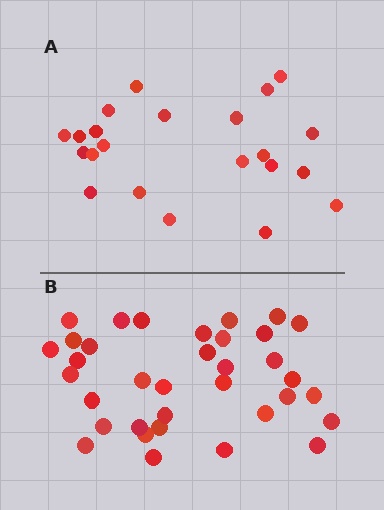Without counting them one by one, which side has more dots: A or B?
Region B (the bottom region) has more dots.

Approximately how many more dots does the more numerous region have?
Region B has approximately 15 more dots than region A.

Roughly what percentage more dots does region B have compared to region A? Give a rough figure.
About 60% more.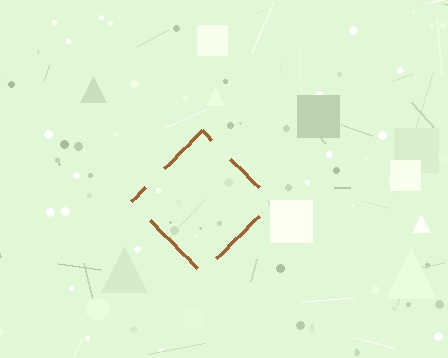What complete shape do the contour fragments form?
The contour fragments form a diamond.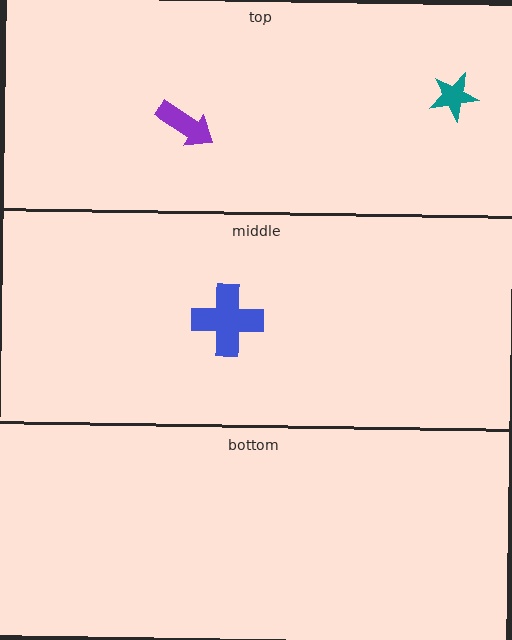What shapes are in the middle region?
The blue cross.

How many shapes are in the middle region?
1.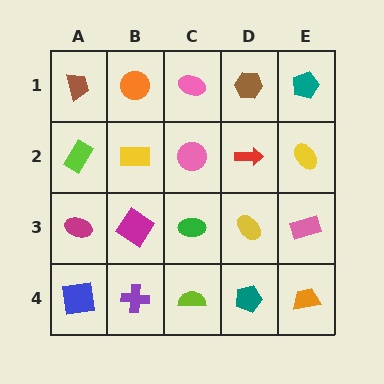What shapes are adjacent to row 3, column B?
A yellow rectangle (row 2, column B), a purple cross (row 4, column B), a magenta ellipse (row 3, column A), a green ellipse (row 3, column C).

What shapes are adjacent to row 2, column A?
A brown trapezoid (row 1, column A), a magenta ellipse (row 3, column A), a yellow rectangle (row 2, column B).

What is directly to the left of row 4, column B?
A blue square.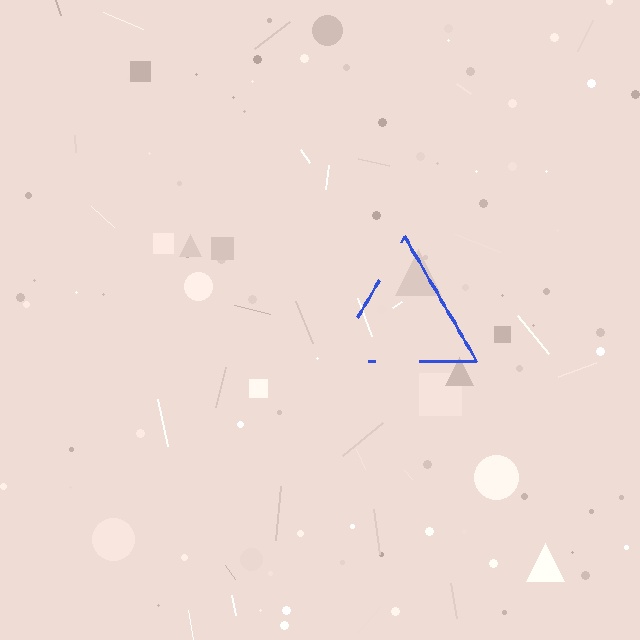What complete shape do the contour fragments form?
The contour fragments form a triangle.